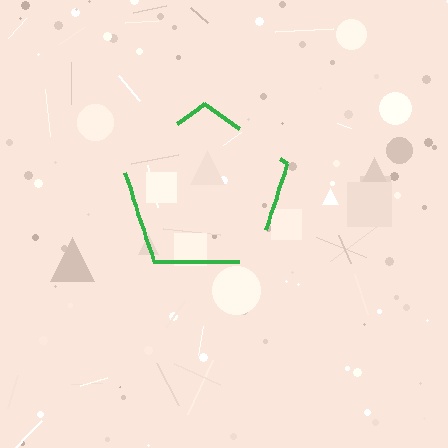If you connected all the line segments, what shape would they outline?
They would outline a pentagon.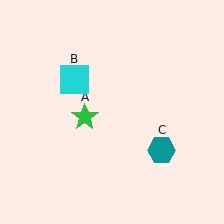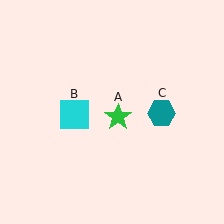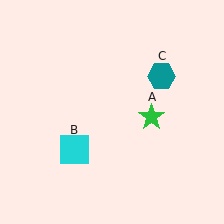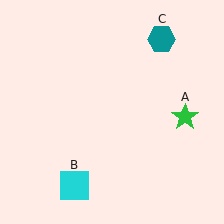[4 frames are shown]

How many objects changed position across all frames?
3 objects changed position: green star (object A), cyan square (object B), teal hexagon (object C).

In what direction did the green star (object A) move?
The green star (object A) moved right.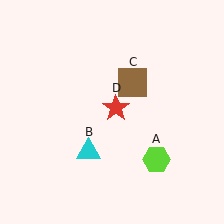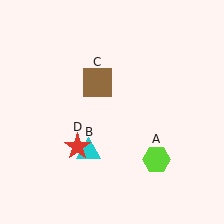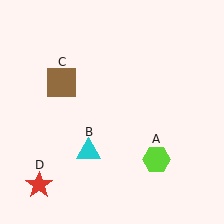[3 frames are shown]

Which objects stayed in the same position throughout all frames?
Lime hexagon (object A) and cyan triangle (object B) remained stationary.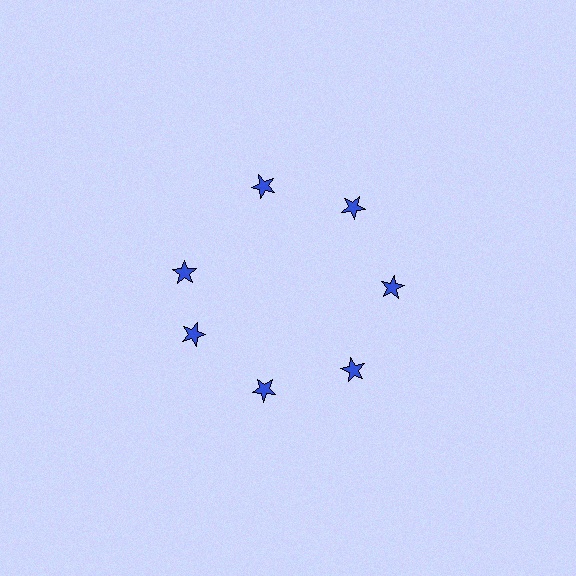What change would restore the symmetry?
The symmetry would be restored by rotating it back into even spacing with its neighbors so that all 7 stars sit at equal angles and equal distance from the center.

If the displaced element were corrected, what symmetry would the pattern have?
It would have 7-fold rotational symmetry — the pattern would map onto itself every 51 degrees.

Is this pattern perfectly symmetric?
No. The 7 blue stars are arranged in a ring, but one element near the 10 o'clock position is rotated out of alignment along the ring, breaking the 7-fold rotational symmetry.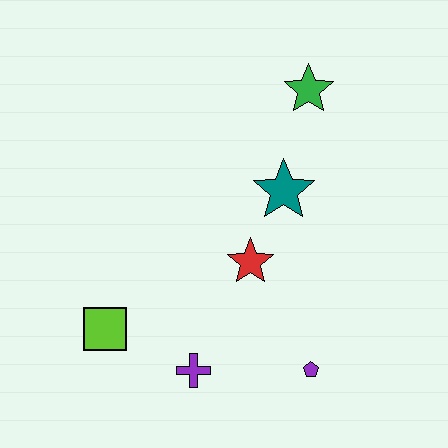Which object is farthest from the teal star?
The lime square is farthest from the teal star.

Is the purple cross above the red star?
No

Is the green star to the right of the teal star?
Yes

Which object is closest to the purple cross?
The lime square is closest to the purple cross.